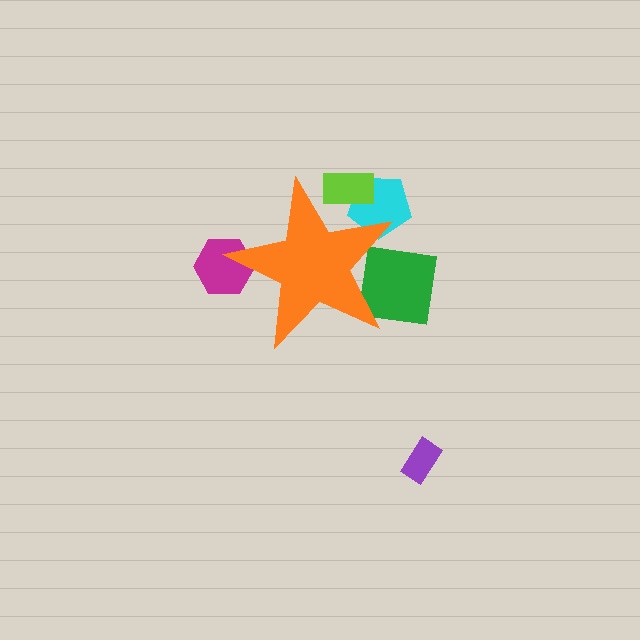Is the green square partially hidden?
Yes, the green square is partially hidden behind the orange star.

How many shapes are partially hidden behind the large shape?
4 shapes are partially hidden.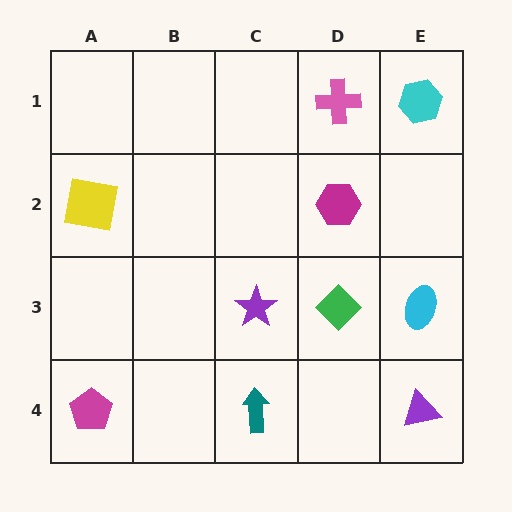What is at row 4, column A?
A magenta pentagon.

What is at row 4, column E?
A purple triangle.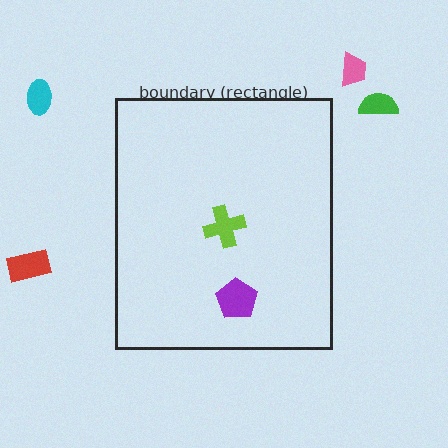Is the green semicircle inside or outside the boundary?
Outside.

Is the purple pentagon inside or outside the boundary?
Inside.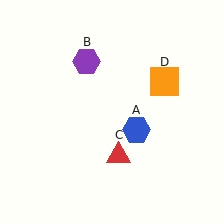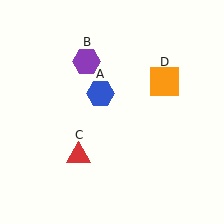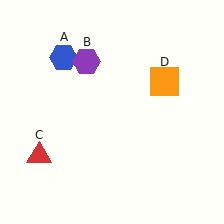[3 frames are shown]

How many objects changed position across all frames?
2 objects changed position: blue hexagon (object A), red triangle (object C).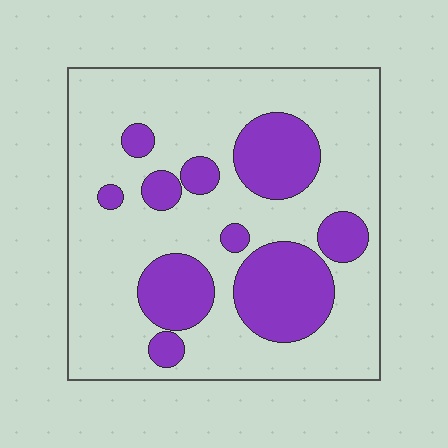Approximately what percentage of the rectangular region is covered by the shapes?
Approximately 25%.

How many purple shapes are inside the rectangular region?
10.